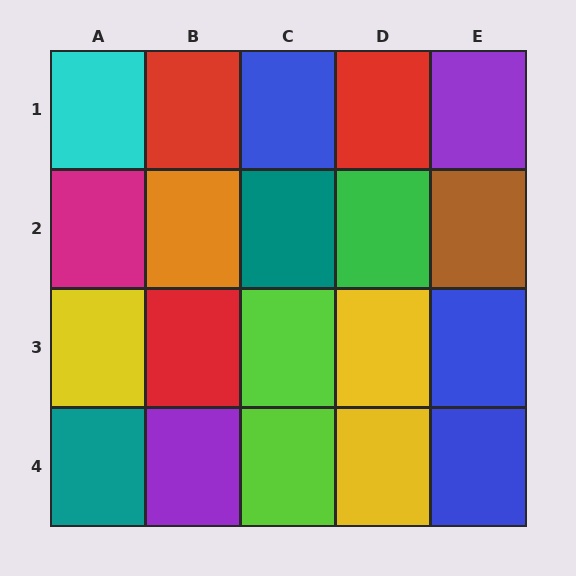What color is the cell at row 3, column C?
Lime.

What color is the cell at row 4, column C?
Lime.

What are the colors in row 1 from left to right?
Cyan, red, blue, red, purple.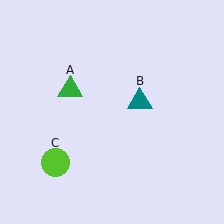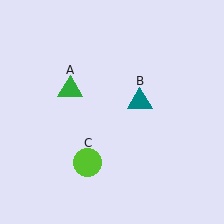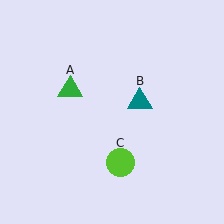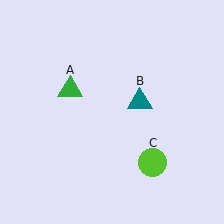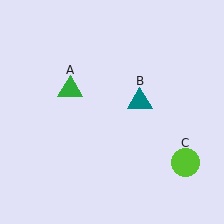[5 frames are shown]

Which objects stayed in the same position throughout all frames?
Green triangle (object A) and teal triangle (object B) remained stationary.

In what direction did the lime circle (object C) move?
The lime circle (object C) moved right.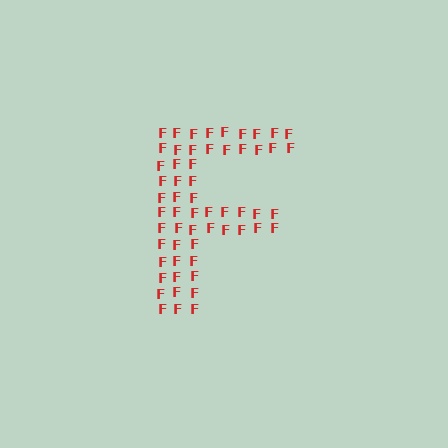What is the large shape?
The large shape is the letter F.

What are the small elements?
The small elements are letter F's.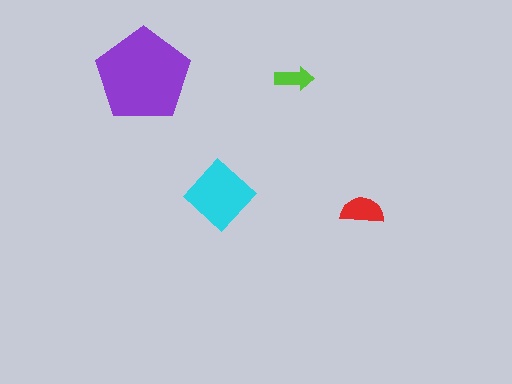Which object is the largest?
The purple pentagon.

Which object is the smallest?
The lime arrow.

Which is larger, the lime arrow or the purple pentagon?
The purple pentagon.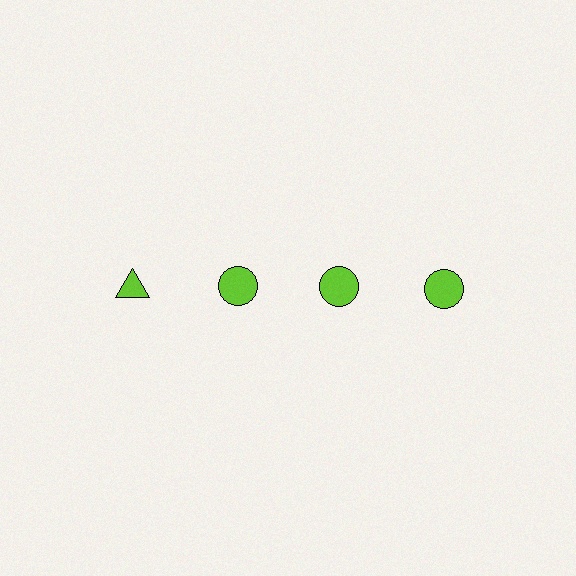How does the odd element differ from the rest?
It has a different shape: triangle instead of circle.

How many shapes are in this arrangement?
There are 4 shapes arranged in a grid pattern.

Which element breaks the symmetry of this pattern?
The lime triangle in the top row, leftmost column breaks the symmetry. All other shapes are lime circles.